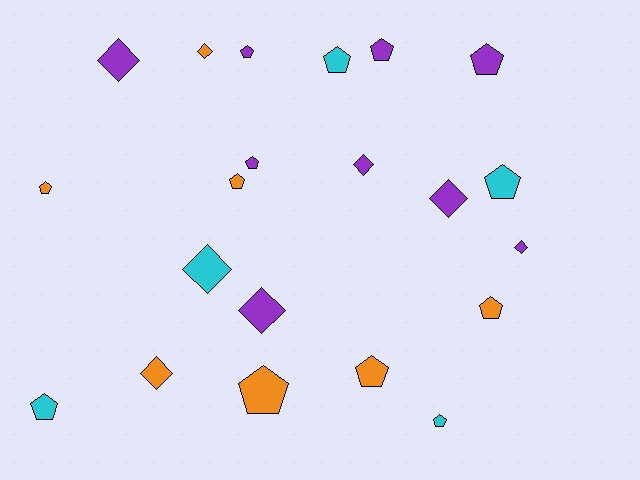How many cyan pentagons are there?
There are 4 cyan pentagons.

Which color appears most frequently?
Purple, with 9 objects.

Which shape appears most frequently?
Pentagon, with 13 objects.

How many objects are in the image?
There are 21 objects.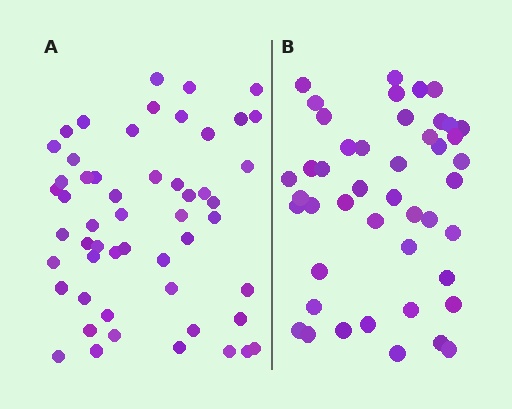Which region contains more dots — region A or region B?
Region A (the left region) has more dots.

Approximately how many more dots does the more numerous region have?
Region A has roughly 8 or so more dots than region B.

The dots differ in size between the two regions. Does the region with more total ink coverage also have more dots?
No. Region B has more total ink coverage because its dots are larger, but region A actually contains more individual dots. Total area can be misleading — the number of items is what matters here.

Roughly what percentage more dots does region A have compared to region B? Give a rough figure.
About 20% more.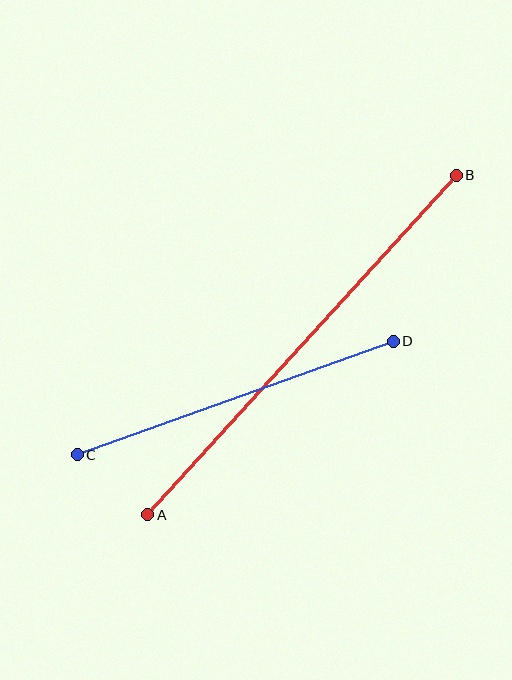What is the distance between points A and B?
The distance is approximately 459 pixels.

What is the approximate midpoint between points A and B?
The midpoint is at approximately (302, 345) pixels.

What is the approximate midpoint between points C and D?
The midpoint is at approximately (235, 398) pixels.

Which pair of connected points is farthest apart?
Points A and B are farthest apart.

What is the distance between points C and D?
The distance is approximately 336 pixels.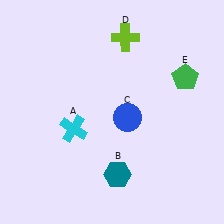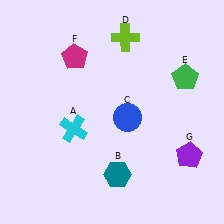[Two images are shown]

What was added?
A magenta pentagon (F), a purple pentagon (G) were added in Image 2.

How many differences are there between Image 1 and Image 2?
There are 2 differences between the two images.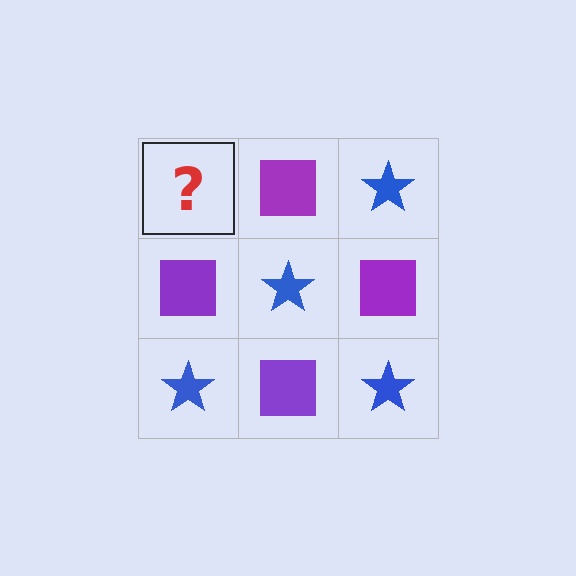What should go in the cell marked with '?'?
The missing cell should contain a blue star.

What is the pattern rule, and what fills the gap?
The rule is that it alternates blue star and purple square in a checkerboard pattern. The gap should be filled with a blue star.